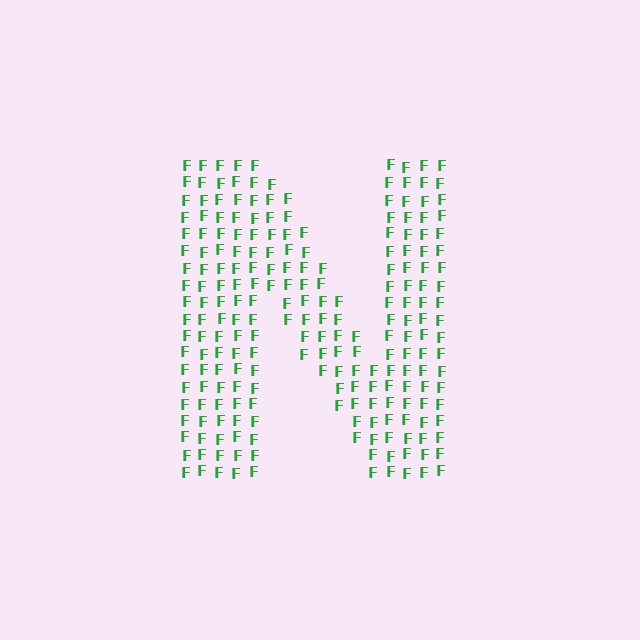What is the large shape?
The large shape is the letter N.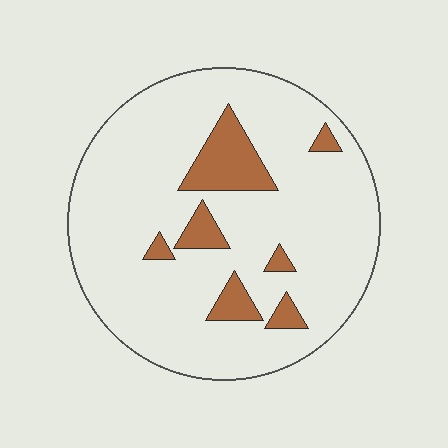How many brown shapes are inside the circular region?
7.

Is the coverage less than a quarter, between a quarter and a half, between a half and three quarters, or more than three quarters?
Less than a quarter.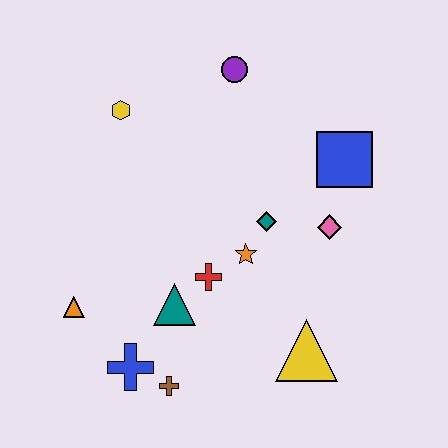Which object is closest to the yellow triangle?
The orange star is closest to the yellow triangle.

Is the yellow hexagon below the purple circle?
Yes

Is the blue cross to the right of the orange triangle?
Yes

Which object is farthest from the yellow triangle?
The yellow hexagon is farthest from the yellow triangle.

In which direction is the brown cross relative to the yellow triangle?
The brown cross is to the left of the yellow triangle.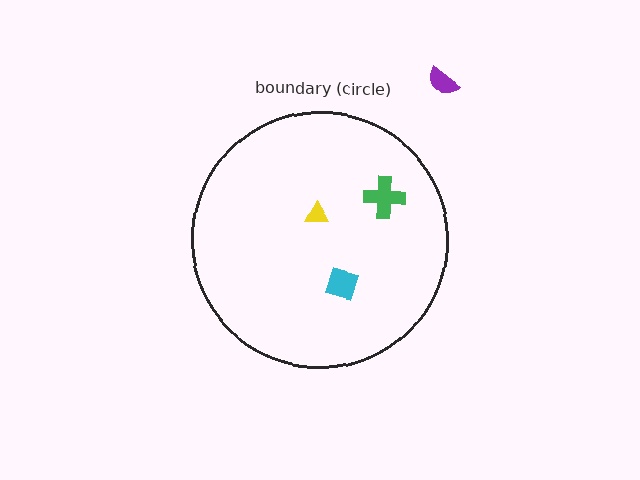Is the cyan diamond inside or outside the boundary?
Inside.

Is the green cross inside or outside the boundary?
Inside.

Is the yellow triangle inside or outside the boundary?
Inside.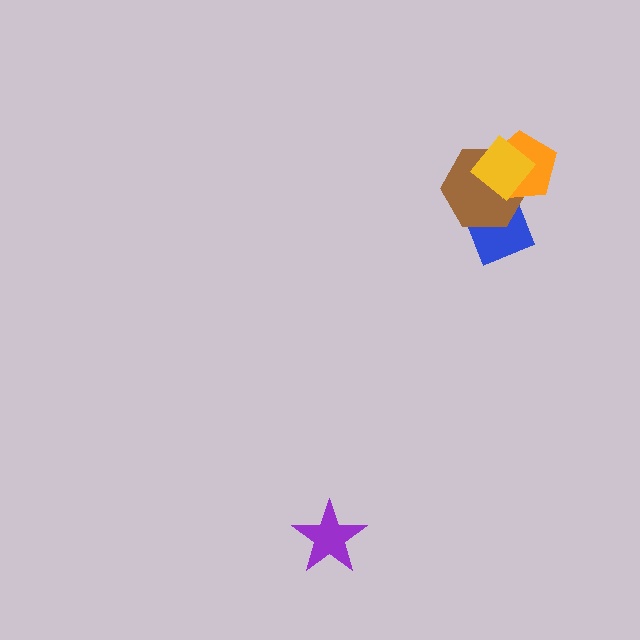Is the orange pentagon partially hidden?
Yes, it is partially covered by another shape.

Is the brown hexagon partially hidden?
Yes, it is partially covered by another shape.